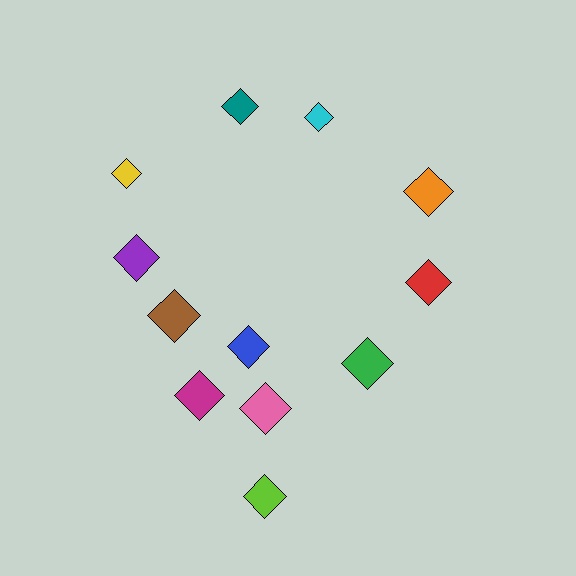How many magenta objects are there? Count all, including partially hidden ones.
There is 1 magenta object.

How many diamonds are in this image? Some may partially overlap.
There are 12 diamonds.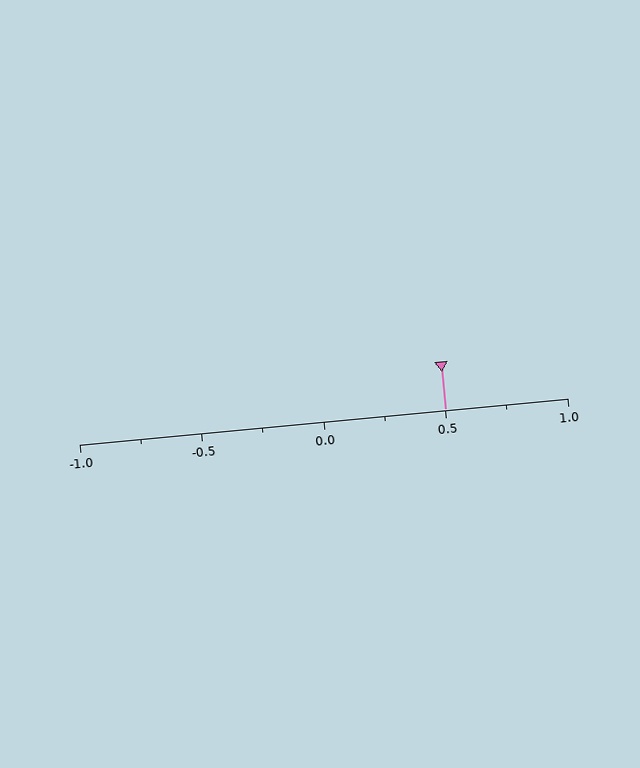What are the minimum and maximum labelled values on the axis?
The axis runs from -1.0 to 1.0.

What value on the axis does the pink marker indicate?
The marker indicates approximately 0.5.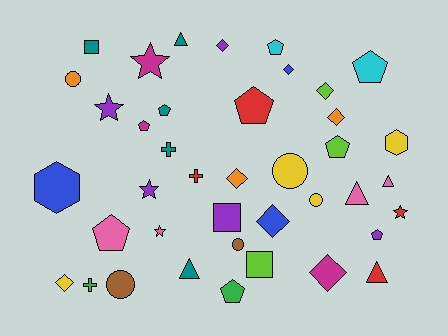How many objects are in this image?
There are 40 objects.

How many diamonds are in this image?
There are 8 diamonds.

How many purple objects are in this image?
There are 5 purple objects.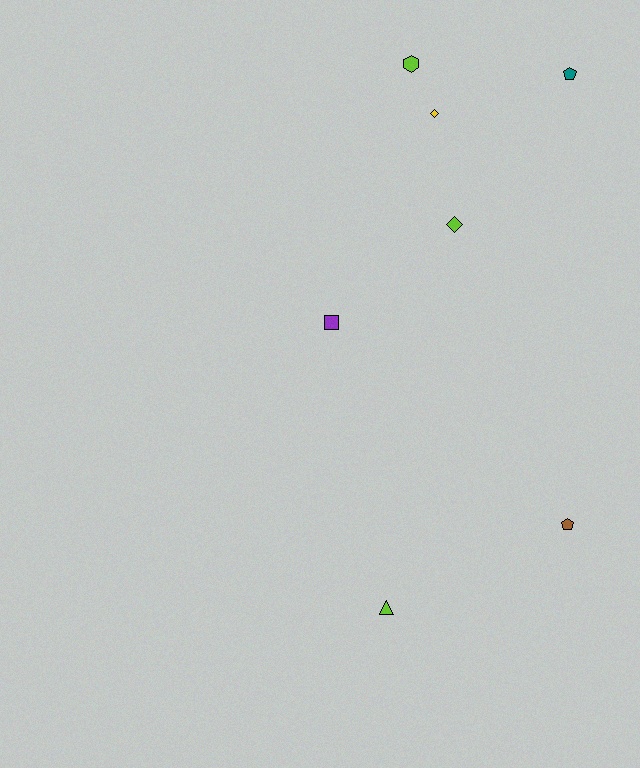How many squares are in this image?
There is 1 square.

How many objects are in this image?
There are 7 objects.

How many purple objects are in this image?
There is 1 purple object.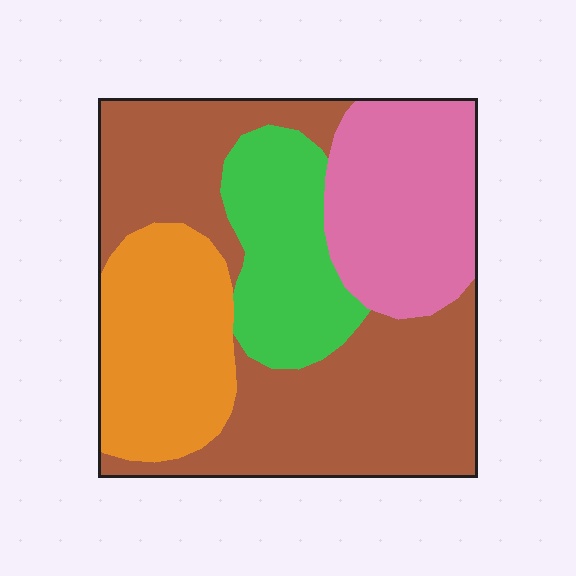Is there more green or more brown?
Brown.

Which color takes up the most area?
Brown, at roughly 45%.